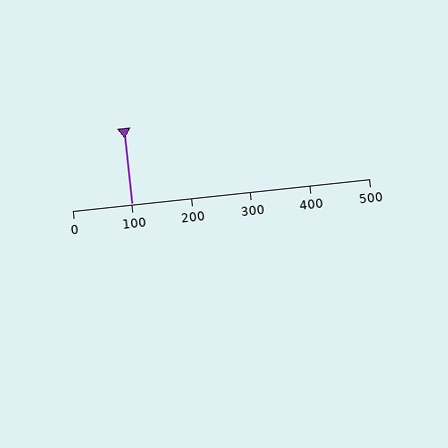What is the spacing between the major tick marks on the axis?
The major ticks are spaced 100 apart.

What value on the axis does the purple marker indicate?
The marker indicates approximately 100.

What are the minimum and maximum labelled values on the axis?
The axis runs from 0 to 500.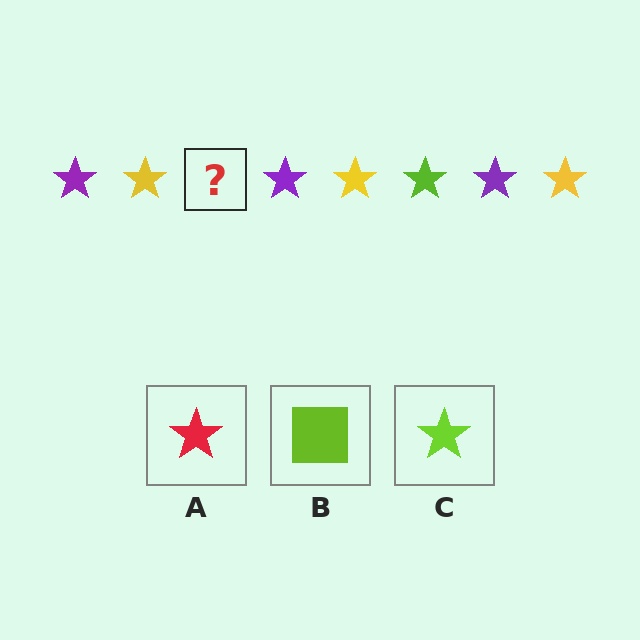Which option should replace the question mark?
Option C.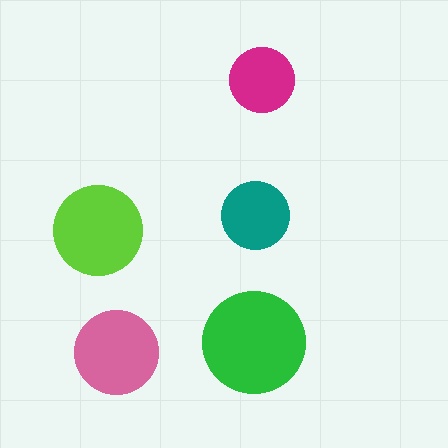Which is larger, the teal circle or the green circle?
The green one.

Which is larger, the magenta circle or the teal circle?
The teal one.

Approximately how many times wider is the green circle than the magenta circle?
About 1.5 times wider.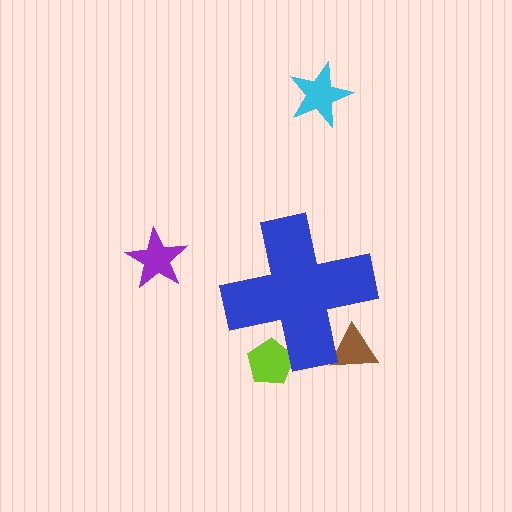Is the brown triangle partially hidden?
Yes, the brown triangle is partially hidden behind the blue cross.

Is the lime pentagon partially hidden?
Yes, the lime pentagon is partially hidden behind the blue cross.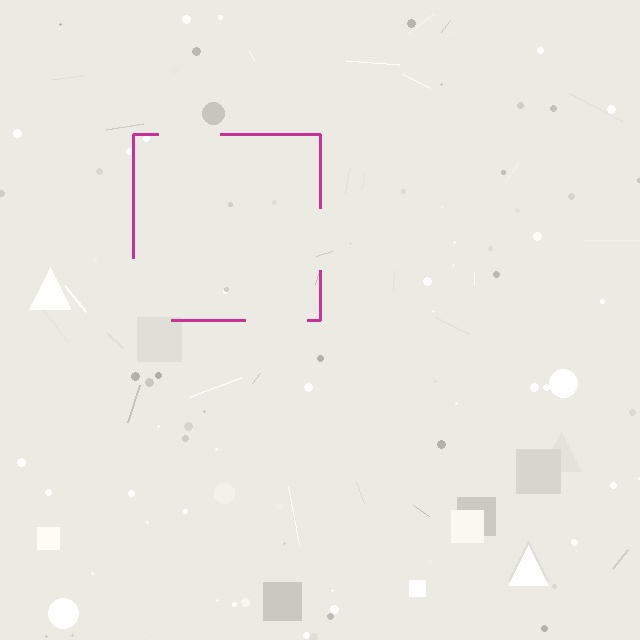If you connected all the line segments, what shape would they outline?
They would outline a square.